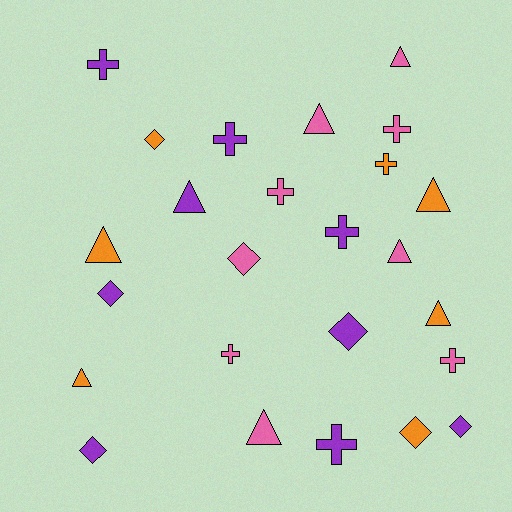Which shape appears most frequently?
Triangle, with 9 objects.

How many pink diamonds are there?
There is 1 pink diamond.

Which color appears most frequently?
Pink, with 9 objects.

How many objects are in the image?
There are 25 objects.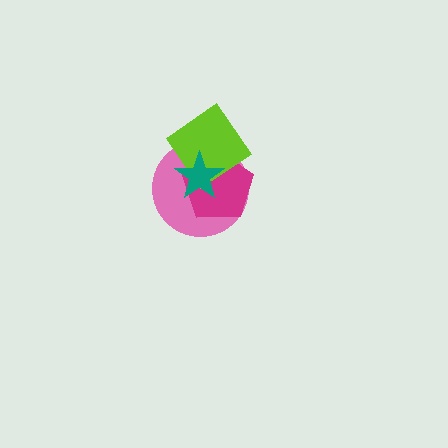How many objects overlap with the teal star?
3 objects overlap with the teal star.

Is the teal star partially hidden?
No, no other shape covers it.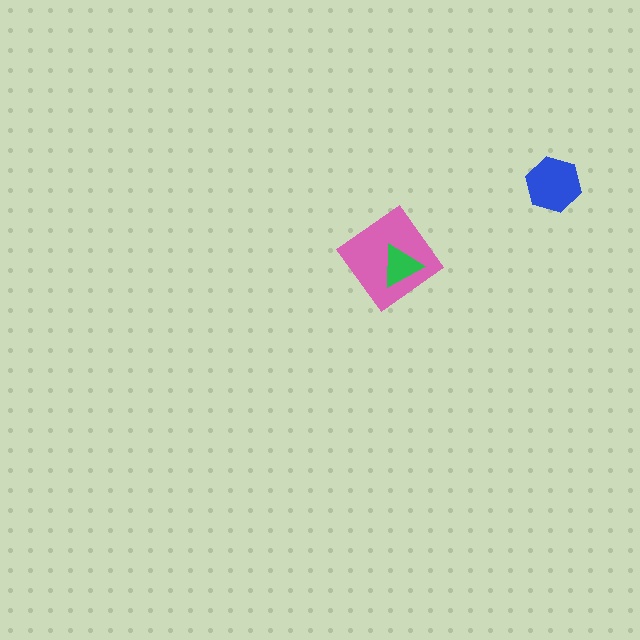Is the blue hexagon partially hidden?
No, no other shape covers it.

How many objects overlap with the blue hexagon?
0 objects overlap with the blue hexagon.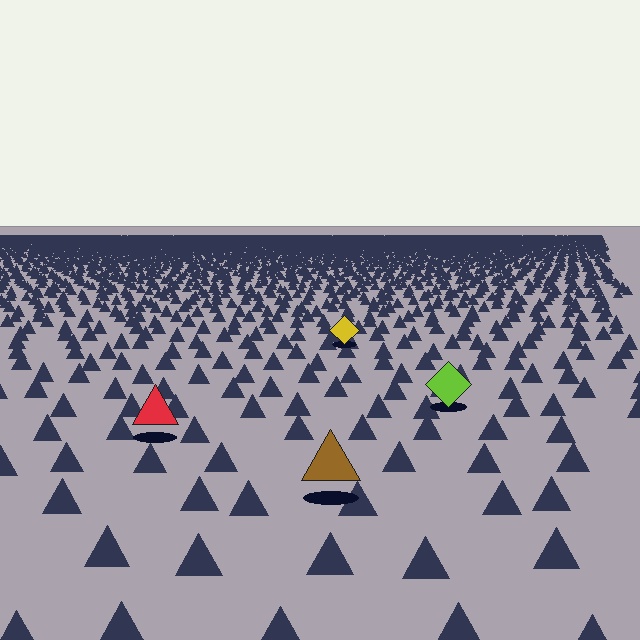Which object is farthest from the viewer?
The yellow diamond is farthest from the viewer. It appears smaller and the ground texture around it is denser.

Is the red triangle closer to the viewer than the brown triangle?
No. The brown triangle is closer — you can tell from the texture gradient: the ground texture is coarser near it.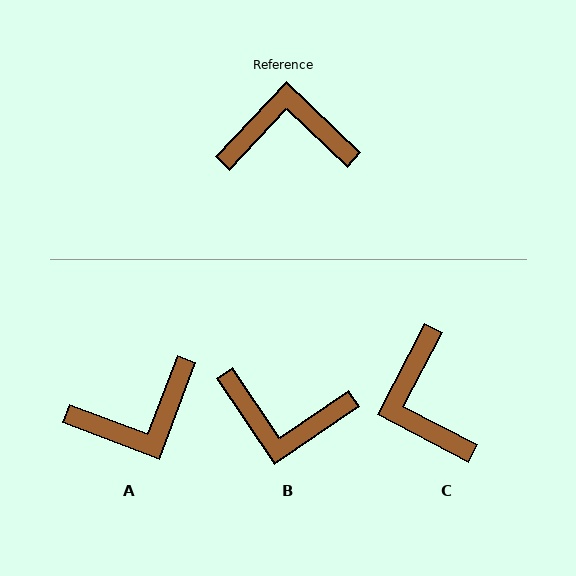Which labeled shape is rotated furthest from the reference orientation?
B, about 168 degrees away.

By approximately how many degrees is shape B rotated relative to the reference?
Approximately 168 degrees counter-clockwise.